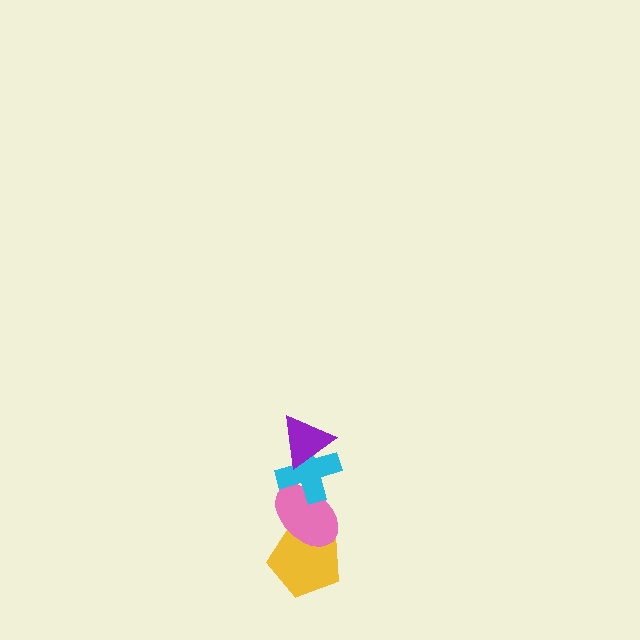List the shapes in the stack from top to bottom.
From top to bottom: the purple triangle, the cyan cross, the pink ellipse, the yellow pentagon.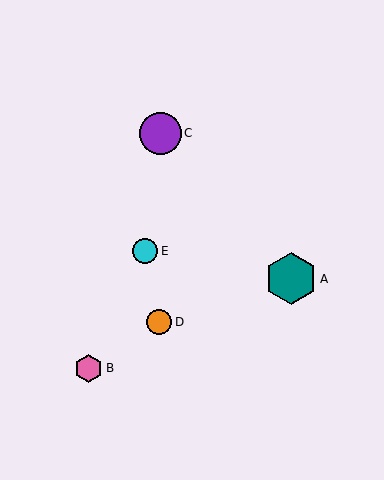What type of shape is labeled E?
Shape E is a cyan circle.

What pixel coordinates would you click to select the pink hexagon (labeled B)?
Click at (89, 368) to select the pink hexagon B.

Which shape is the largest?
The teal hexagon (labeled A) is the largest.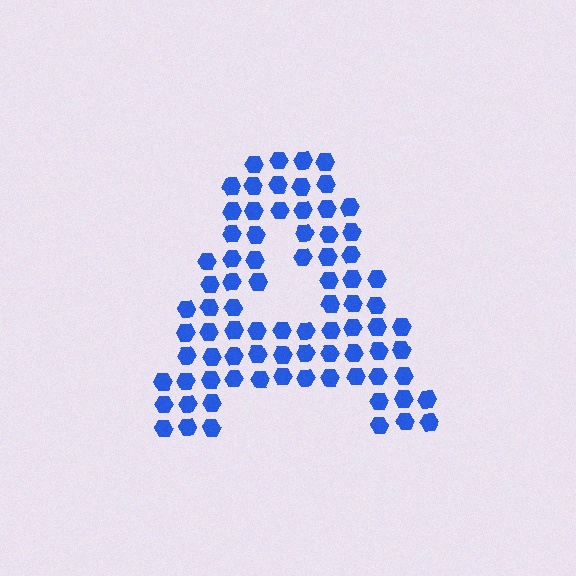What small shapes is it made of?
It is made of small hexagons.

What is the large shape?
The large shape is the letter A.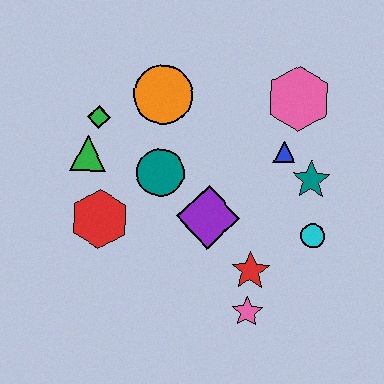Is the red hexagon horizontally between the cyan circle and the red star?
No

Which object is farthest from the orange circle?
The pink star is farthest from the orange circle.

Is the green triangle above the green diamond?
No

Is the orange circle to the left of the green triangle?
No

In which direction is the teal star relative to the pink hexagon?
The teal star is below the pink hexagon.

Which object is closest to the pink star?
The red star is closest to the pink star.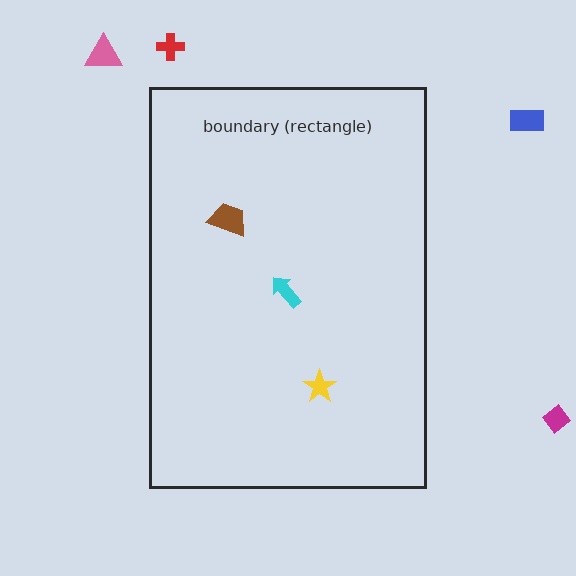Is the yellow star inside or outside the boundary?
Inside.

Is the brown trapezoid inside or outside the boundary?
Inside.